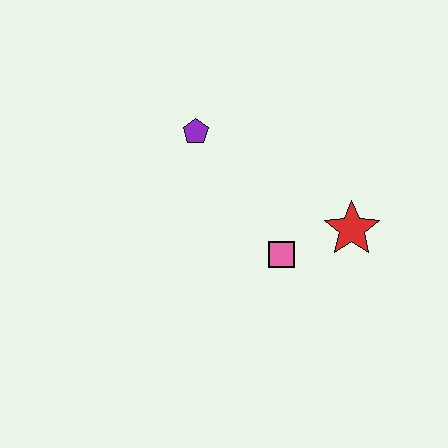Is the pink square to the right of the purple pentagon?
Yes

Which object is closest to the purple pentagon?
The pink square is closest to the purple pentagon.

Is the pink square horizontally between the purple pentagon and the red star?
Yes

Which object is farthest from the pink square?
The purple pentagon is farthest from the pink square.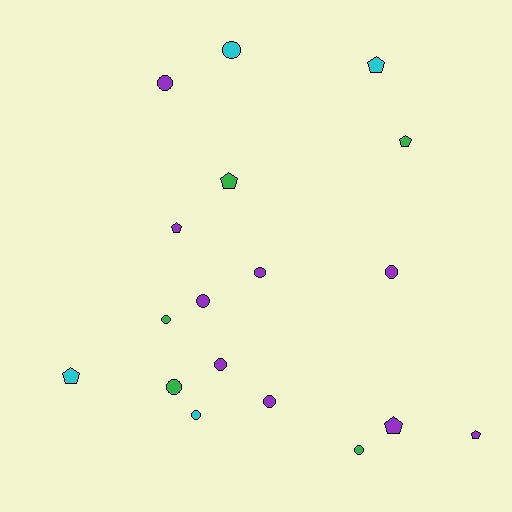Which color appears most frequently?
Purple, with 9 objects.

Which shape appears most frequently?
Circle, with 11 objects.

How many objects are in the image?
There are 18 objects.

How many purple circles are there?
There are 6 purple circles.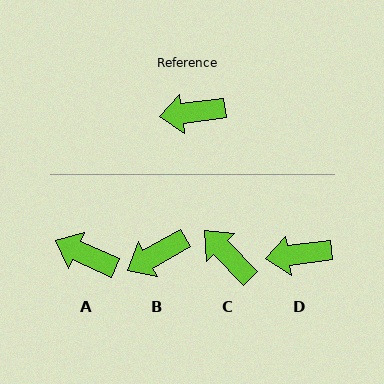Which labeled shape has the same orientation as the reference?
D.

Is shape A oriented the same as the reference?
No, it is off by about 32 degrees.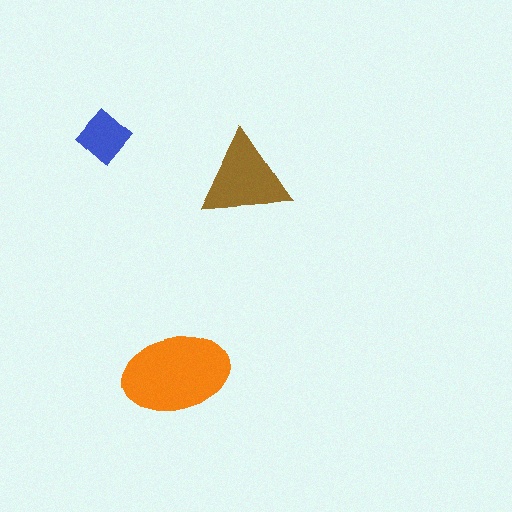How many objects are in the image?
There are 3 objects in the image.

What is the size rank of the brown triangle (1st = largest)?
2nd.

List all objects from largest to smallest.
The orange ellipse, the brown triangle, the blue diamond.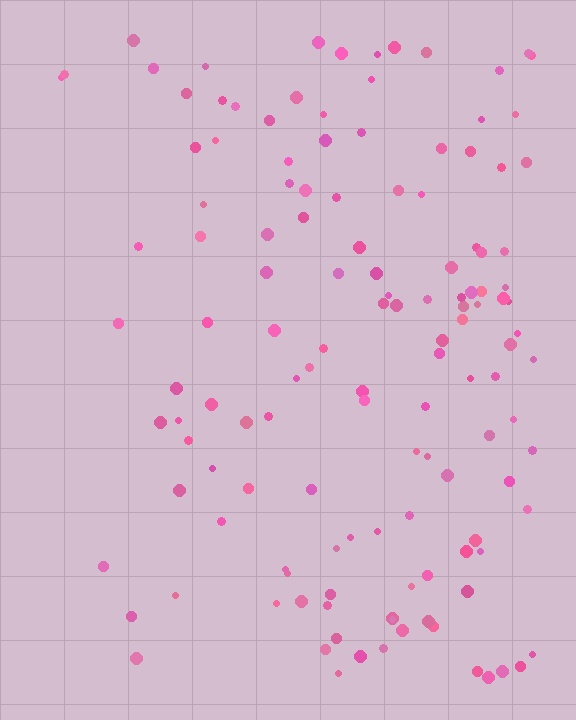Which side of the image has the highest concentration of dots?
The right.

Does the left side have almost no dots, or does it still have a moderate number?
Still a moderate number, just noticeably fewer than the right.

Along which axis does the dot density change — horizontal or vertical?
Horizontal.